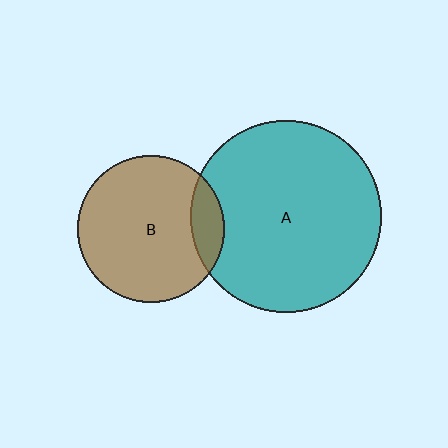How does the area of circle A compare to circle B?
Approximately 1.7 times.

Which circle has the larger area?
Circle A (teal).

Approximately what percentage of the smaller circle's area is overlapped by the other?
Approximately 15%.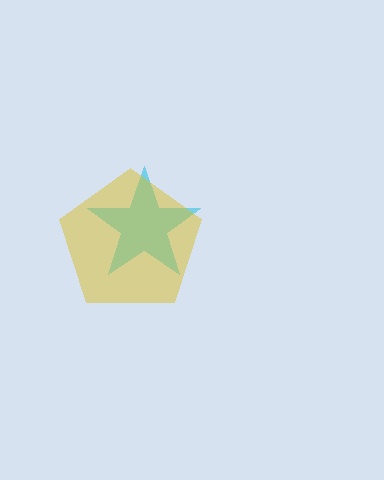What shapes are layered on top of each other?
The layered shapes are: a cyan star, a yellow pentagon.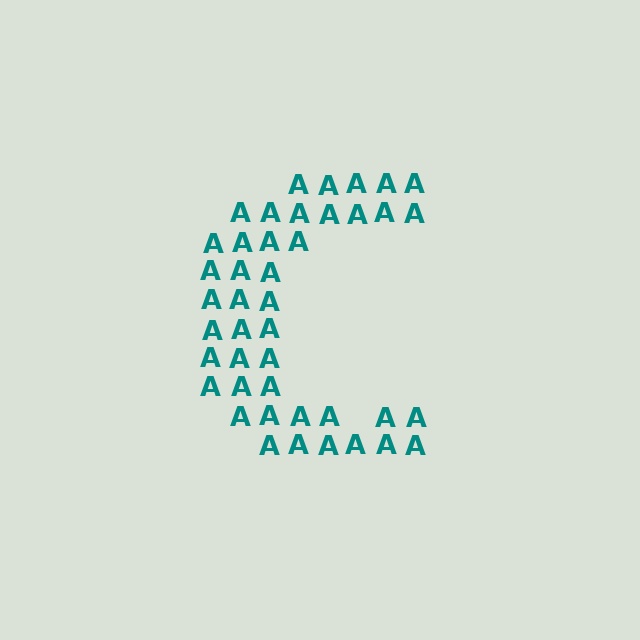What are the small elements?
The small elements are letter A's.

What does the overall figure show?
The overall figure shows the letter C.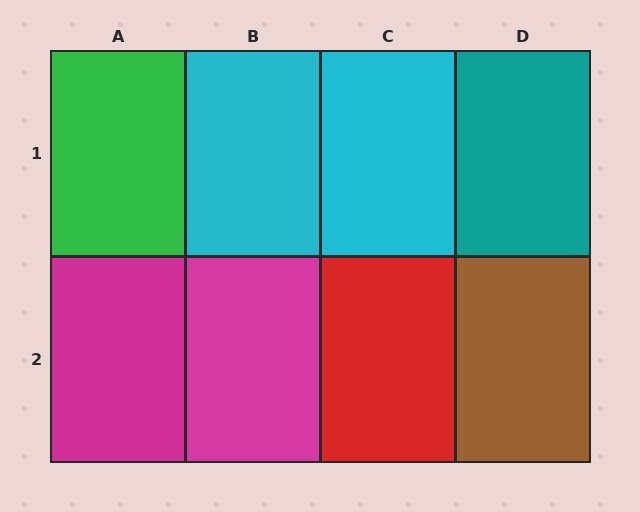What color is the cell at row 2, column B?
Magenta.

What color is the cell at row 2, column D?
Brown.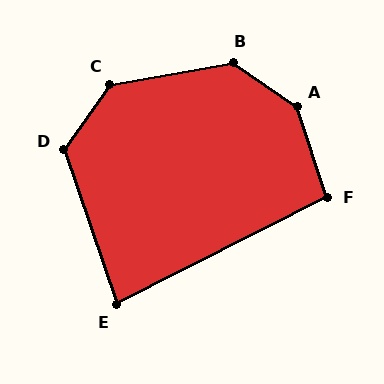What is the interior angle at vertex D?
Approximately 126 degrees (obtuse).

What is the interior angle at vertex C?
Approximately 135 degrees (obtuse).